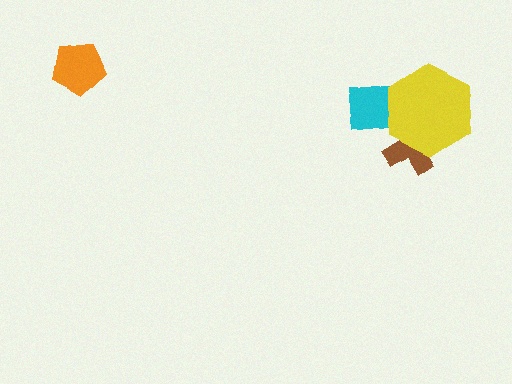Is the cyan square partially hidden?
Yes, it is partially covered by another shape.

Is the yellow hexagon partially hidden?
No, no other shape covers it.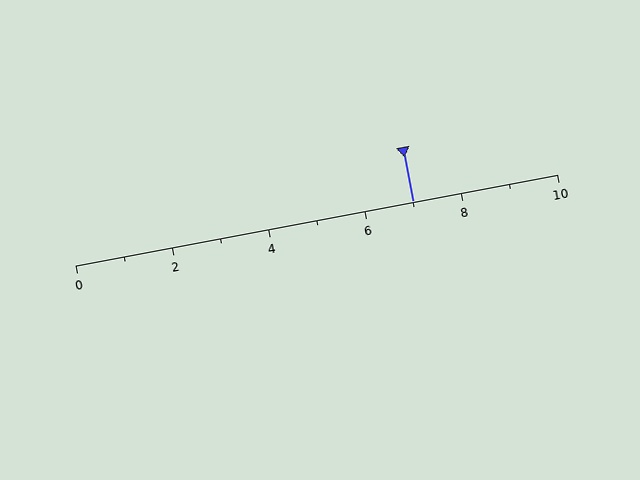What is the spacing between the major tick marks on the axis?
The major ticks are spaced 2 apart.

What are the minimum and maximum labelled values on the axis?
The axis runs from 0 to 10.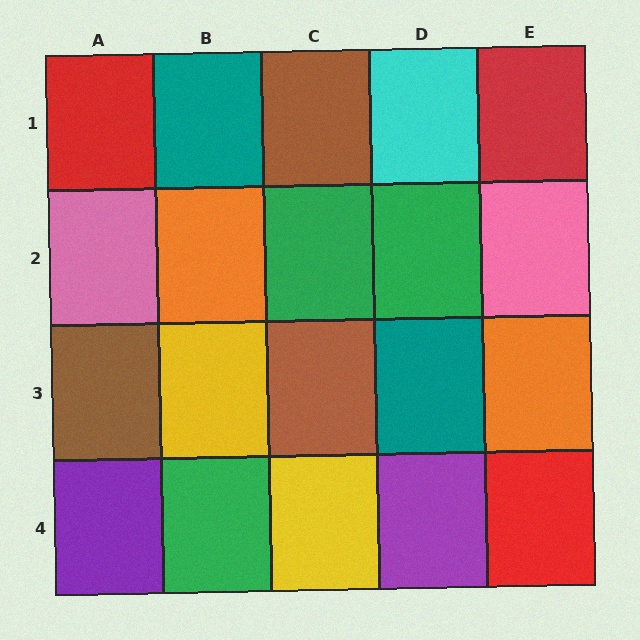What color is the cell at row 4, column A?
Purple.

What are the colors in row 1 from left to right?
Red, teal, brown, cyan, red.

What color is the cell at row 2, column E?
Pink.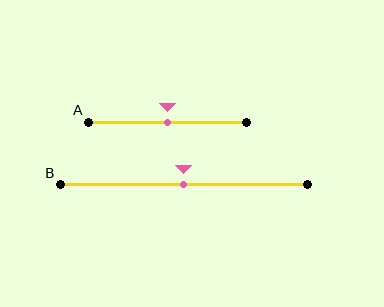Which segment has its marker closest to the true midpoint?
Segment A has its marker closest to the true midpoint.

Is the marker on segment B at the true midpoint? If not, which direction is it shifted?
Yes, the marker on segment B is at the true midpoint.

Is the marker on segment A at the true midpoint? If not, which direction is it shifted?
Yes, the marker on segment A is at the true midpoint.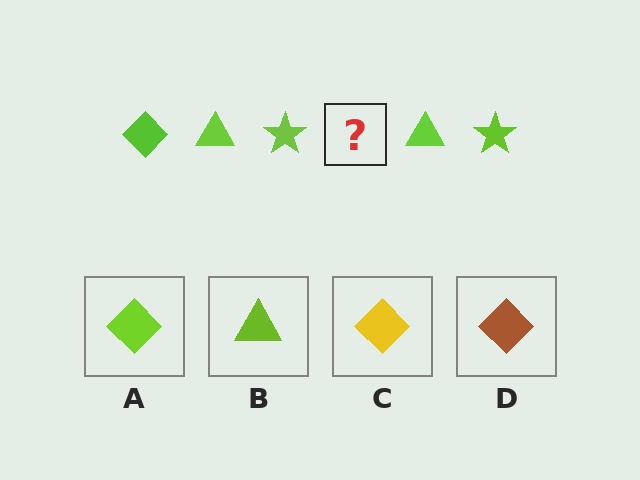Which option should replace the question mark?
Option A.